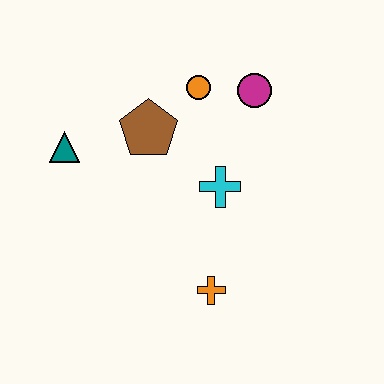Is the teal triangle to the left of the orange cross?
Yes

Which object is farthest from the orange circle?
The orange cross is farthest from the orange circle.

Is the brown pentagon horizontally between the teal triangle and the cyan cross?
Yes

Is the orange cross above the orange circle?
No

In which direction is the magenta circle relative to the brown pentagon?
The magenta circle is to the right of the brown pentagon.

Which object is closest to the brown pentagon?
The orange circle is closest to the brown pentagon.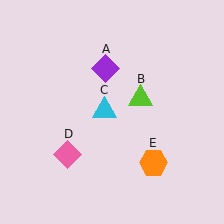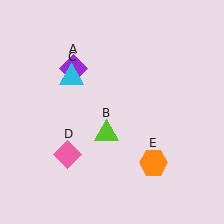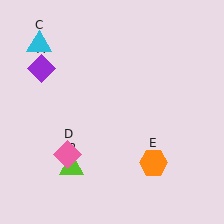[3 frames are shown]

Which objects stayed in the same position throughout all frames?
Pink diamond (object D) and orange hexagon (object E) remained stationary.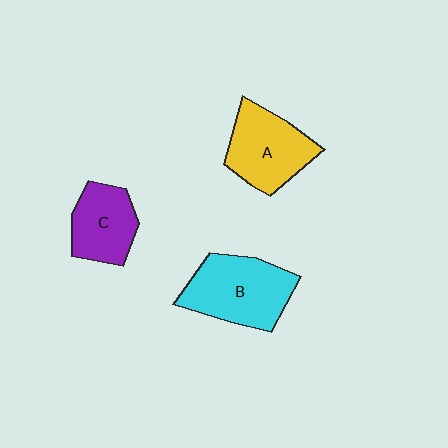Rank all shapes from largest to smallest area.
From largest to smallest: B (cyan), A (yellow), C (purple).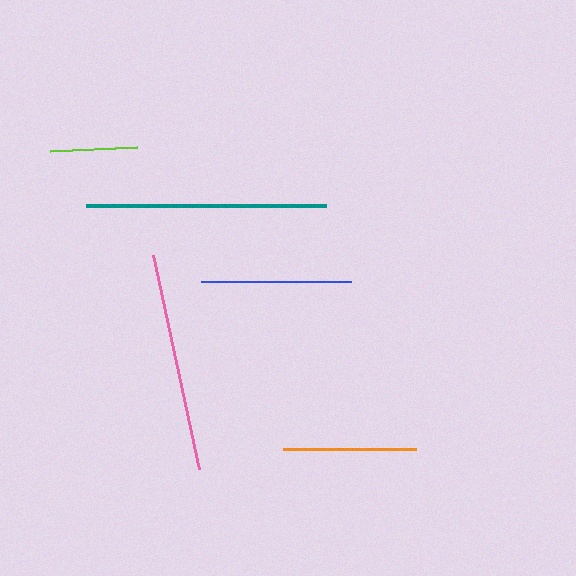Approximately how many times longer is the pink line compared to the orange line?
The pink line is approximately 1.6 times the length of the orange line.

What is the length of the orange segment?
The orange segment is approximately 133 pixels long.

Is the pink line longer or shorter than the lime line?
The pink line is longer than the lime line.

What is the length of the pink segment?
The pink segment is approximately 218 pixels long.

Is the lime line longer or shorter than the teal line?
The teal line is longer than the lime line.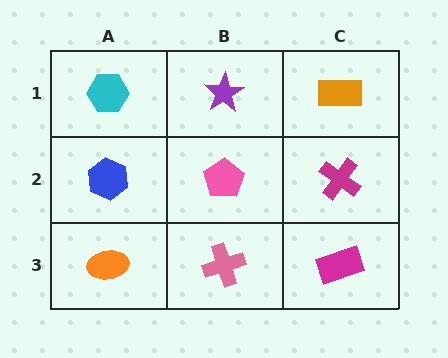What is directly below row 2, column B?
A pink cross.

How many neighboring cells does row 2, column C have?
3.